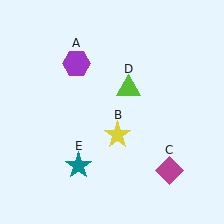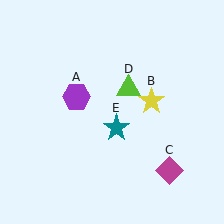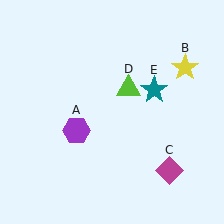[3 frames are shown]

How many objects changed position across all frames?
3 objects changed position: purple hexagon (object A), yellow star (object B), teal star (object E).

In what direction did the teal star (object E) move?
The teal star (object E) moved up and to the right.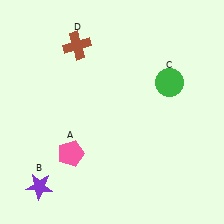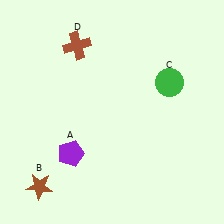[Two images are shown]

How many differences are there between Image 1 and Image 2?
There are 2 differences between the two images.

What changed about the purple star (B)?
In Image 1, B is purple. In Image 2, it changed to brown.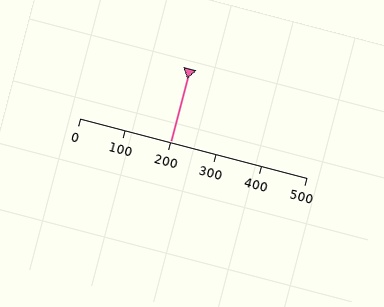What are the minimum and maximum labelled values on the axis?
The axis runs from 0 to 500.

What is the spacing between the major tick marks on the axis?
The major ticks are spaced 100 apart.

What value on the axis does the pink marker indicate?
The marker indicates approximately 200.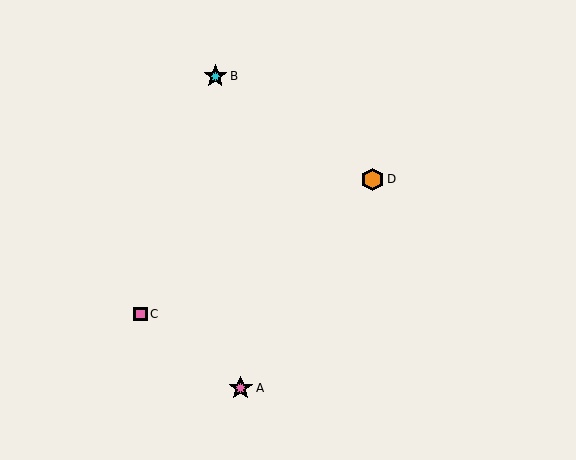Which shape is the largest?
The pink star (labeled A) is the largest.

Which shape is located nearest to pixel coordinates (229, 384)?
The pink star (labeled A) at (241, 388) is nearest to that location.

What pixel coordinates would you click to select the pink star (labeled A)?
Click at (241, 388) to select the pink star A.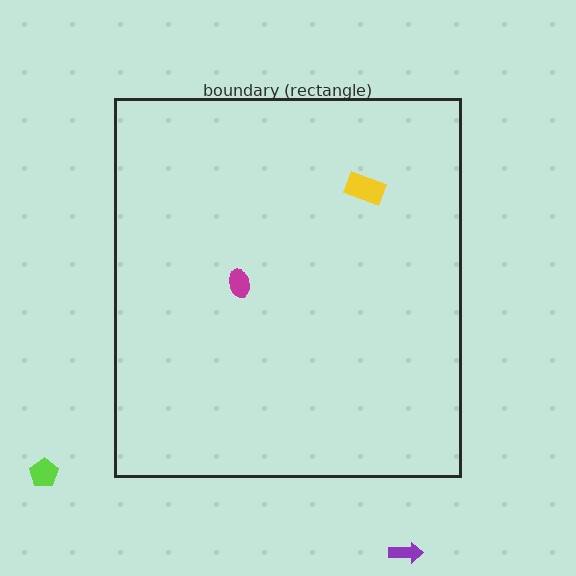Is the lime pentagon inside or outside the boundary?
Outside.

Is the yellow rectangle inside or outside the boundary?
Inside.